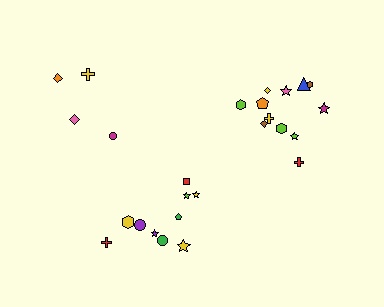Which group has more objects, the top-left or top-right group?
The top-right group.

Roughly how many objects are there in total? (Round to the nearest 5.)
Roughly 25 objects in total.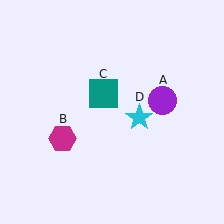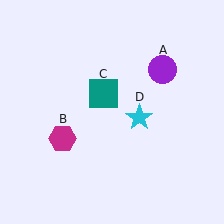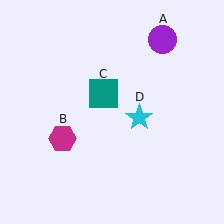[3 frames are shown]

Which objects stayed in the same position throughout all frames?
Magenta hexagon (object B) and teal square (object C) and cyan star (object D) remained stationary.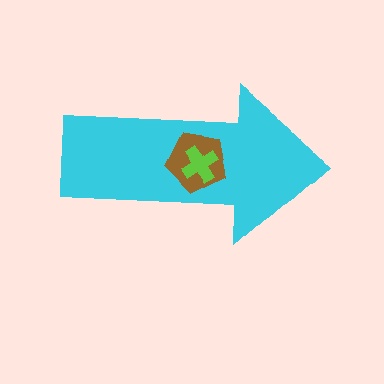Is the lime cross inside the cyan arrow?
Yes.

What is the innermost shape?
The lime cross.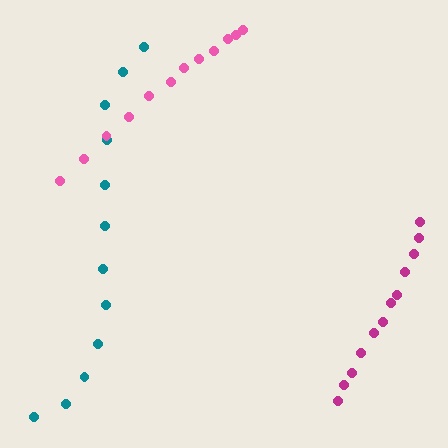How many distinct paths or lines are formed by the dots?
There are 3 distinct paths.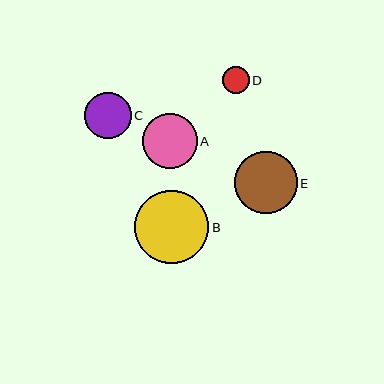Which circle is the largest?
Circle B is the largest with a size of approximately 74 pixels.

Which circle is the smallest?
Circle D is the smallest with a size of approximately 27 pixels.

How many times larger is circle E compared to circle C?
Circle E is approximately 1.3 times the size of circle C.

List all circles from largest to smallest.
From largest to smallest: B, E, A, C, D.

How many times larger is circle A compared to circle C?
Circle A is approximately 1.2 times the size of circle C.